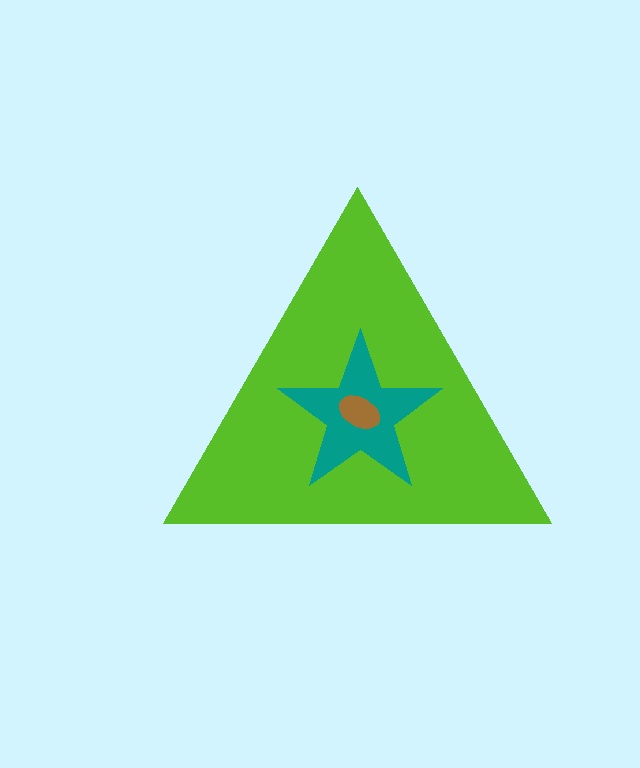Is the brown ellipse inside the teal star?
Yes.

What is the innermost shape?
The brown ellipse.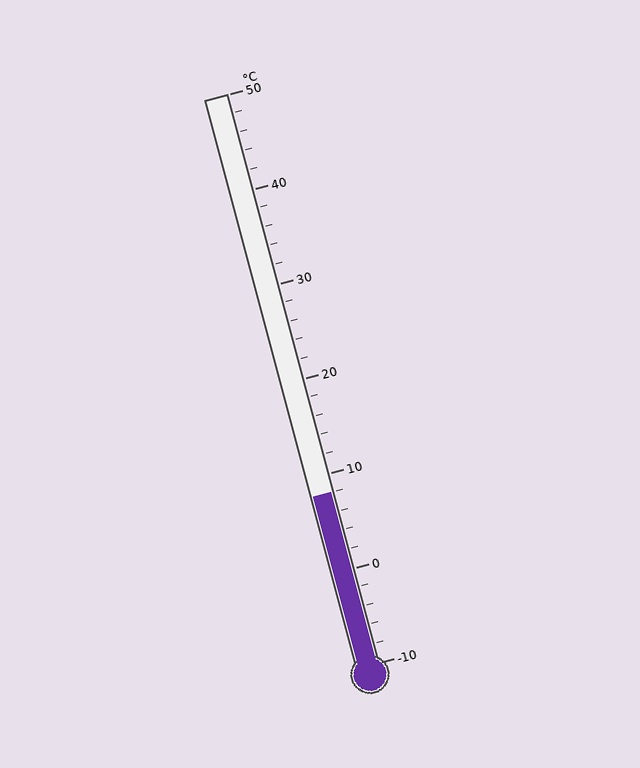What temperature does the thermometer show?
The thermometer shows approximately 8°C.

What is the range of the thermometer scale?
The thermometer scale ranges from -10°C to 50°C.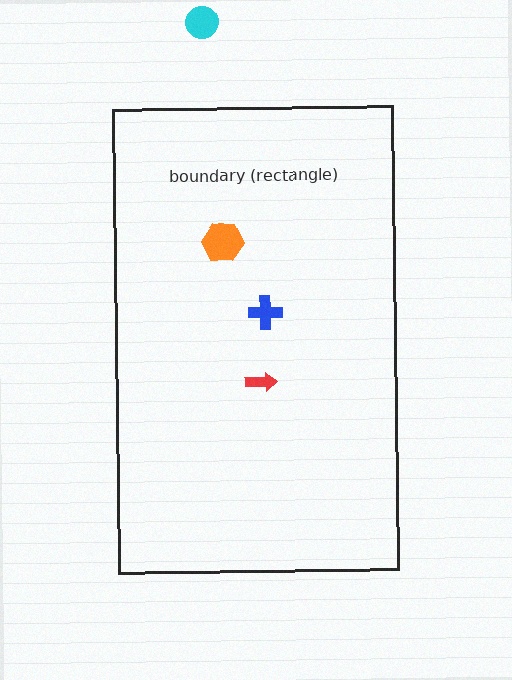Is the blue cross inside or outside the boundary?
Inside.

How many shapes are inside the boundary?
3 inside, 1 outside.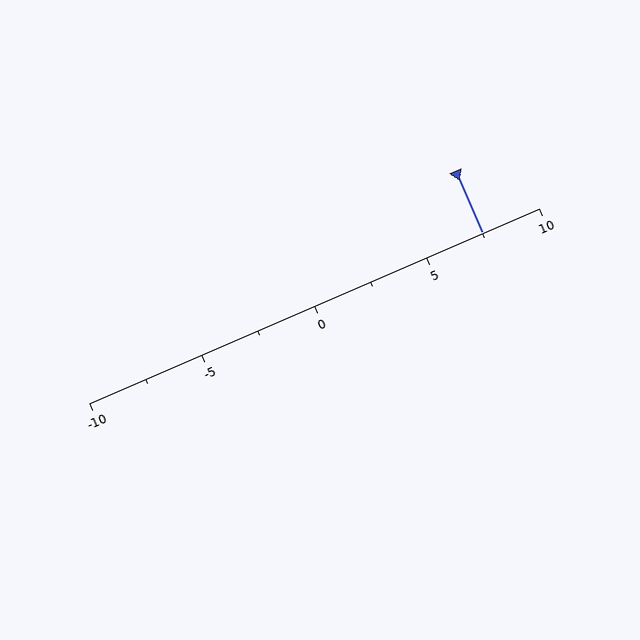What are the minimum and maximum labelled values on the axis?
The axis runs from -10 to 10.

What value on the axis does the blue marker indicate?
The marker indicates approximately 7.5.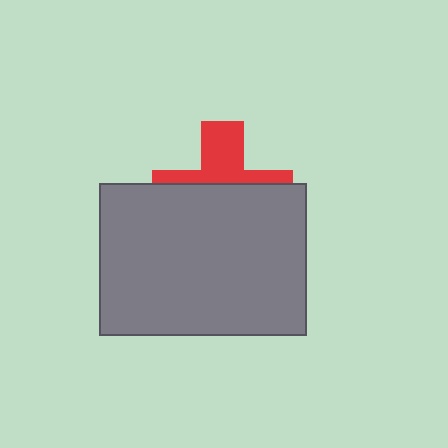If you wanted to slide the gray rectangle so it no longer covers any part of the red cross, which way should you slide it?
Slide it down — that is the most direct way to separate the two shapes.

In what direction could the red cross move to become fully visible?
The red cross could move up. That would shift it out from behind the gray rectangle entirely.